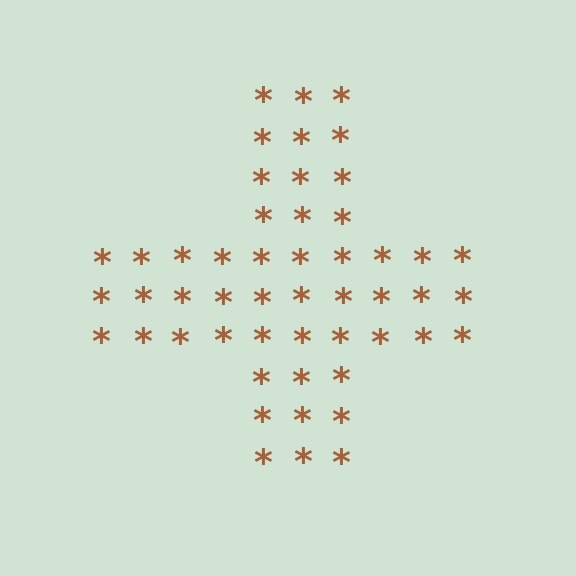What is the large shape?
The large shape is a cross.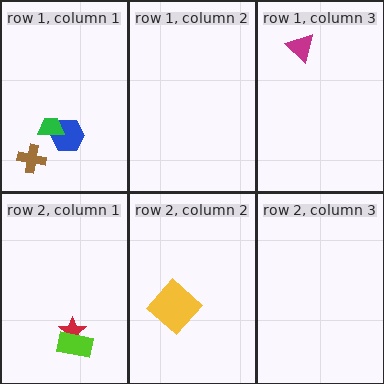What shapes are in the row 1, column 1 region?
The blue hexagon, the brown cross, the green trapezoid.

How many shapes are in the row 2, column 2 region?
1.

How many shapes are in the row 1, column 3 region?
1.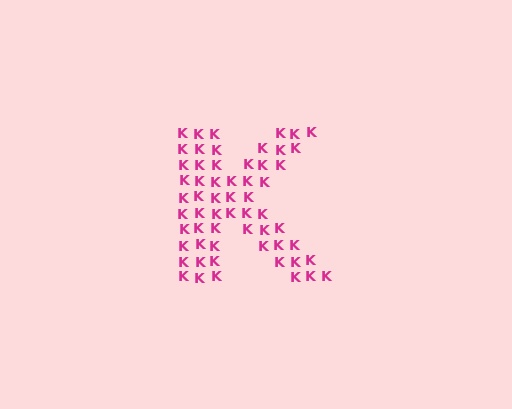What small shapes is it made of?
It is made of small letter K's.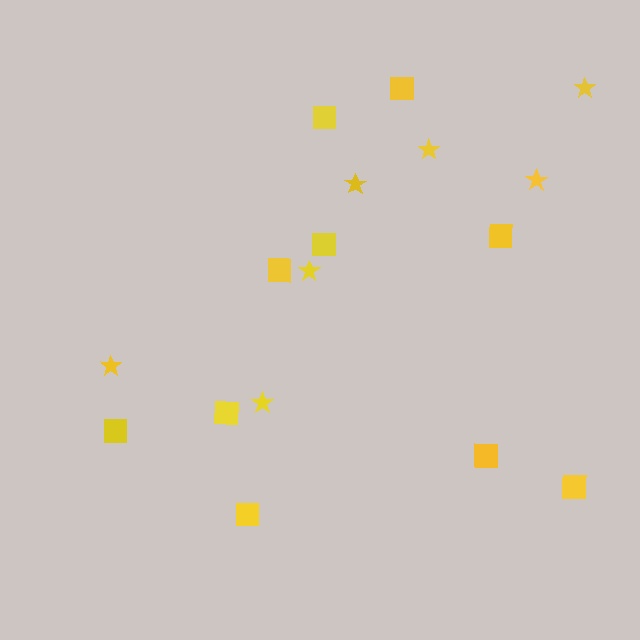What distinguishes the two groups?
There are 2 groups: one group of squares (10) and one group of stars (7).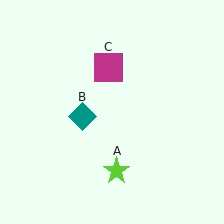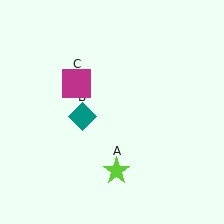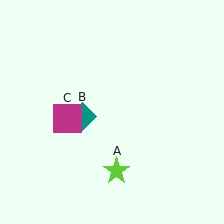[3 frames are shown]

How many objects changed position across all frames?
1 object changed position: magenta square (object C).